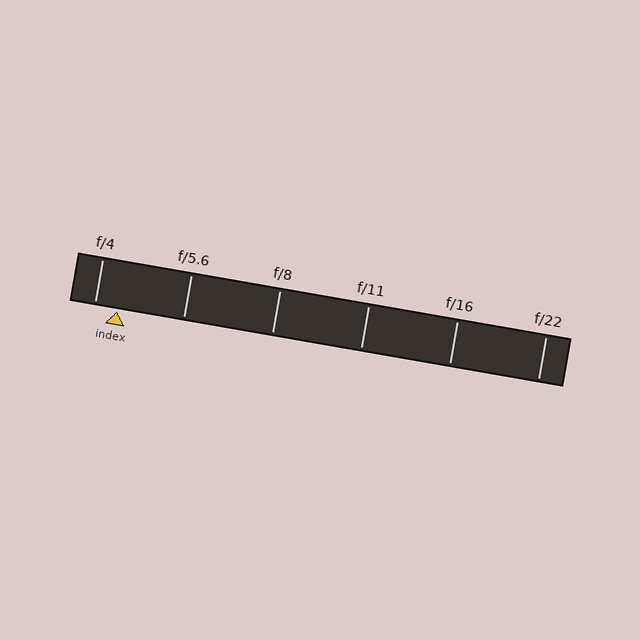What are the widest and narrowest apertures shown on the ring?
The widest aperture shown is f/4 and the narrowest is f/22.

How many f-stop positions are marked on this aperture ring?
There are 6 f-stop positions marked.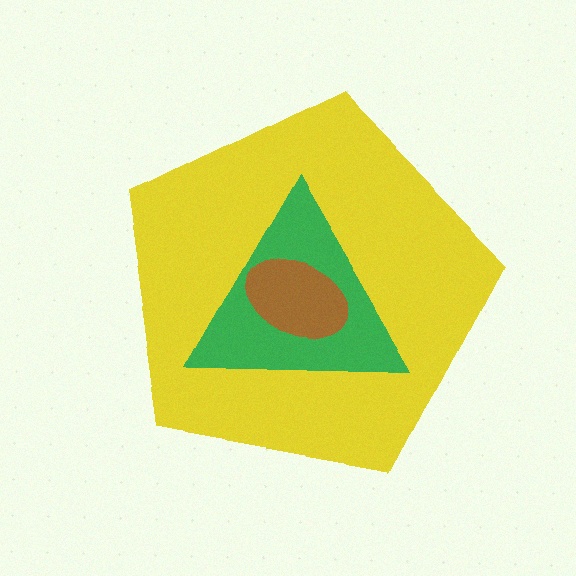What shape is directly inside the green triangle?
The brown ellipse.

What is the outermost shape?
The yellow pentagon.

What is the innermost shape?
The brown ellipse.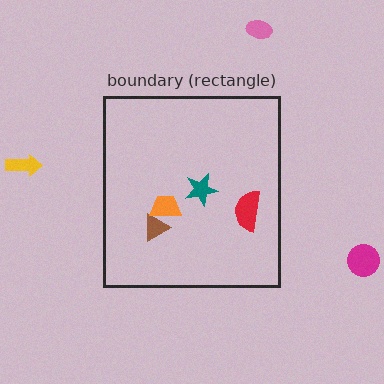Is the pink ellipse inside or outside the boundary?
Outside.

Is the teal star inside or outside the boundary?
Inside.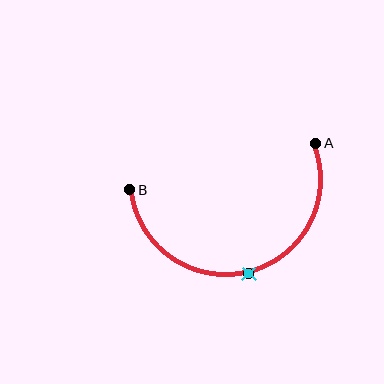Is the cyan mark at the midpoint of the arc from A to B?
Yes. The cyan mark lies on the arc at equal arc-length from both A and B — it is the arc midpoint.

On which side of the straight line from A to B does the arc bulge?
The arc bulges below the straight line connecting A and B.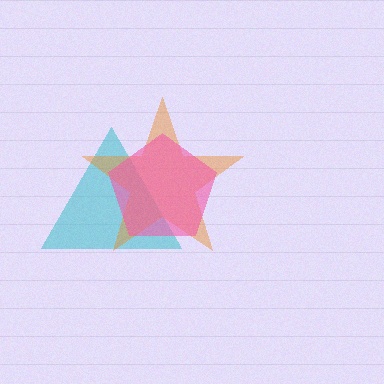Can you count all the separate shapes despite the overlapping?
Yes, there are 3 separate shapes.